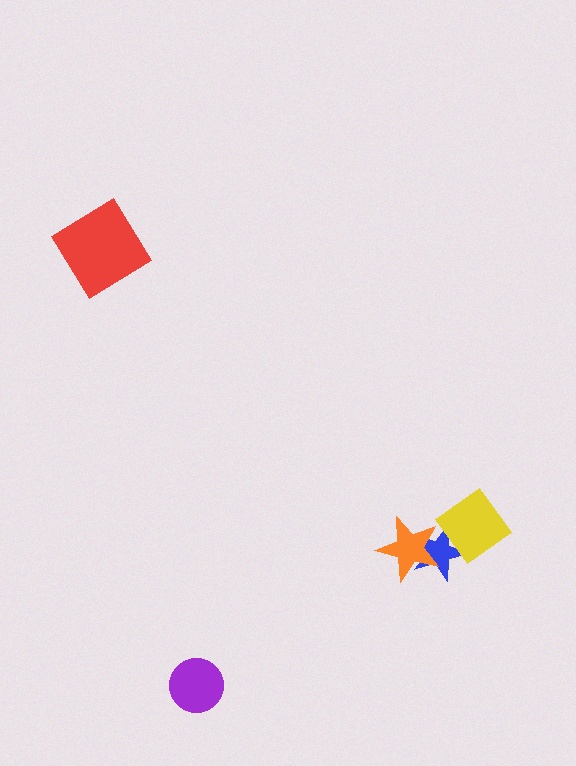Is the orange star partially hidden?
No, no other shape covers it.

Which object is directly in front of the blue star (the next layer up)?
The yellow diamond is directly in front of the blue star.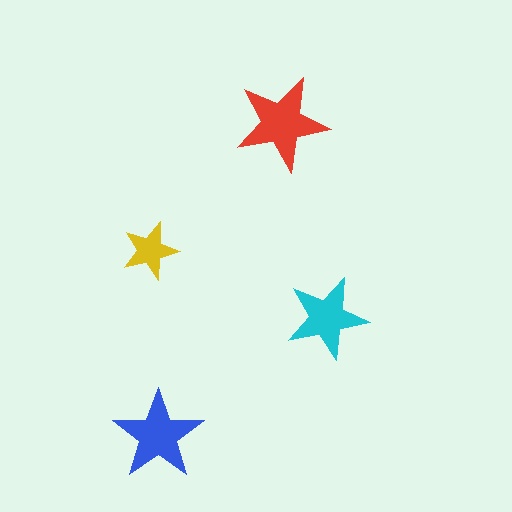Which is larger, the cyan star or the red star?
The red one.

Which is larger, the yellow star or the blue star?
The blue one.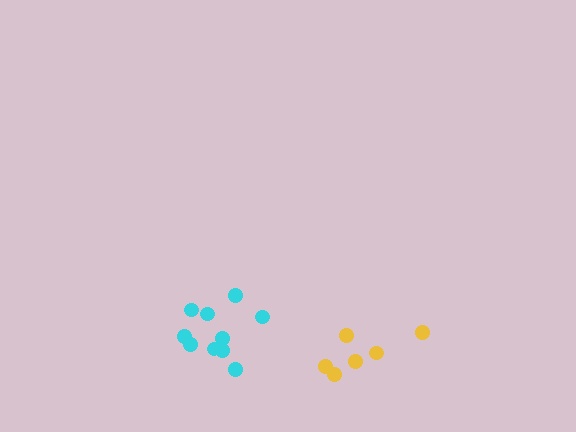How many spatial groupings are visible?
There are 2 spatial groupings.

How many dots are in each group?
Group 1: 10 dots, Group 2: 6 dots (16 total).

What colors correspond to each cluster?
The clusters are colored: cyan, yellow.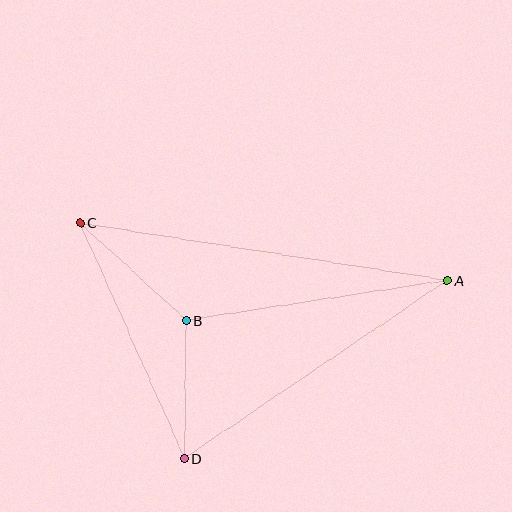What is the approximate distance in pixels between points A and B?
The distance between A and B is approximately 264 pixels.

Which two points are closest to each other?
Points B and D are closest to each other.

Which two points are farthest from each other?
Points A and C are farthest from each other.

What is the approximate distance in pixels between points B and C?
The distance between B and C is approximately 144 pixels.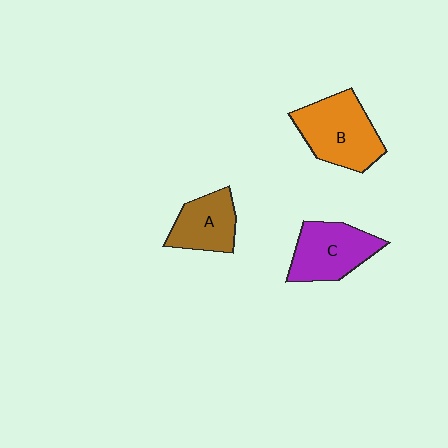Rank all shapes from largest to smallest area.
From largest to smallest: B (orange), C (purple), A (brown).